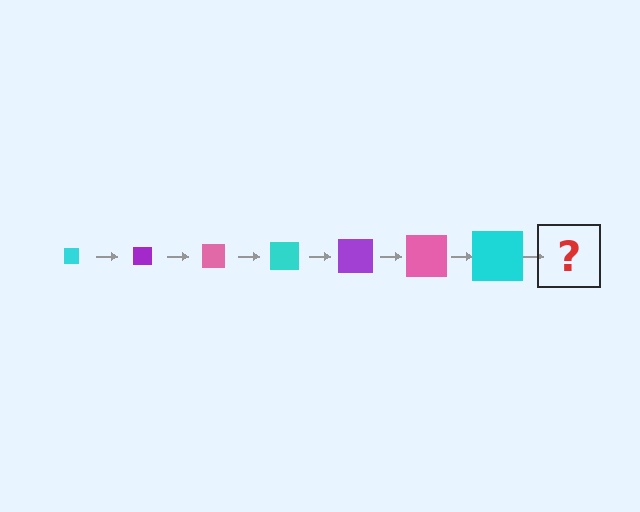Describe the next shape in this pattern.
It should be a purple square, larger than the previous one.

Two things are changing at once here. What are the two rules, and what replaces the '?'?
The two rules are that the square grows larger each step and the color cycles through cyan, purple, and pink. The '?' should be a purple square, larger than the previous one.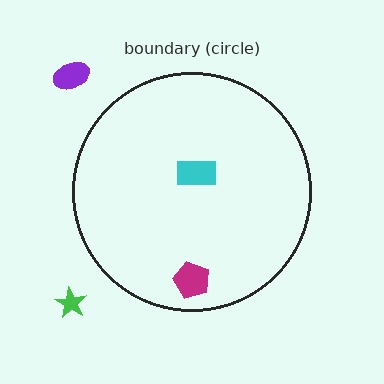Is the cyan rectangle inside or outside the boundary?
Inside.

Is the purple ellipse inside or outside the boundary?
Outside.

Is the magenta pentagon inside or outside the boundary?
Inside.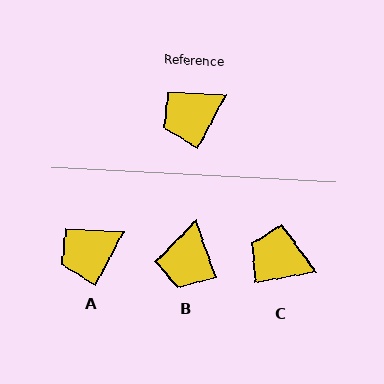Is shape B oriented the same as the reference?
No, it is off by about 47 degrees.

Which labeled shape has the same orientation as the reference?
A.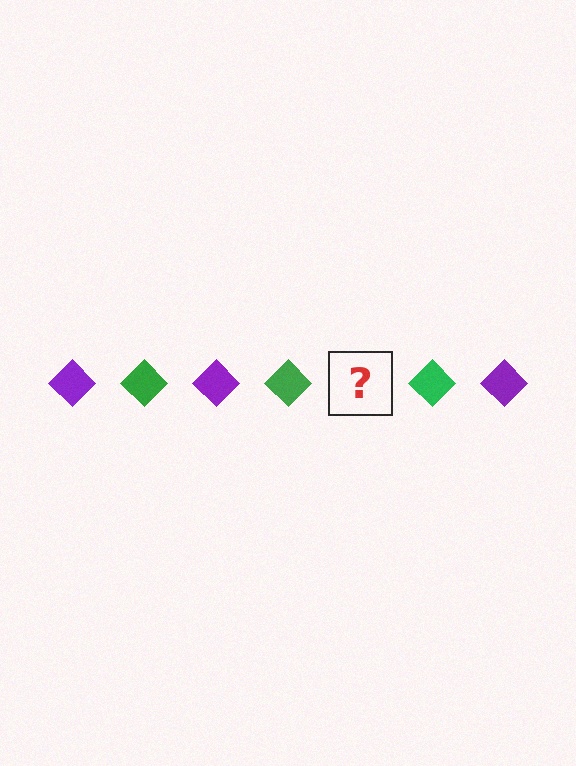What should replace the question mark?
The question mark should be replaced with a purple diamond.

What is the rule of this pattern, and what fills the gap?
The rule is that the pattern cycles through purple, green diamonds. The gap should be filled with a purple diamond.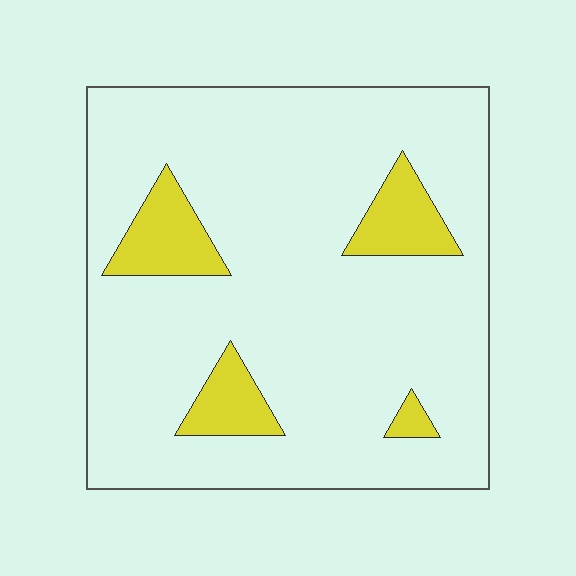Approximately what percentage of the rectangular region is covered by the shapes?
Approximately 15%.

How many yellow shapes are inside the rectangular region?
4.